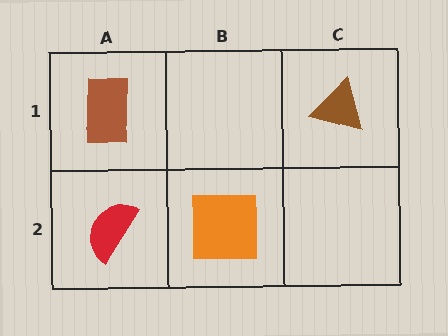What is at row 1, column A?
A brown rectangle.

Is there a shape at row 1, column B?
No, that cell is empty.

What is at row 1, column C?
A brown triangle.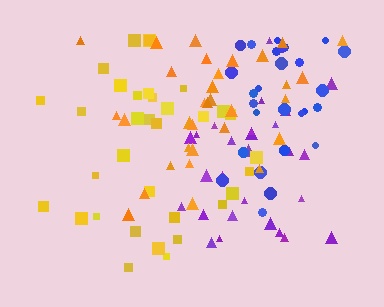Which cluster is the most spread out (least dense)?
Yellow.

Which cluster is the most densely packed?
Purple.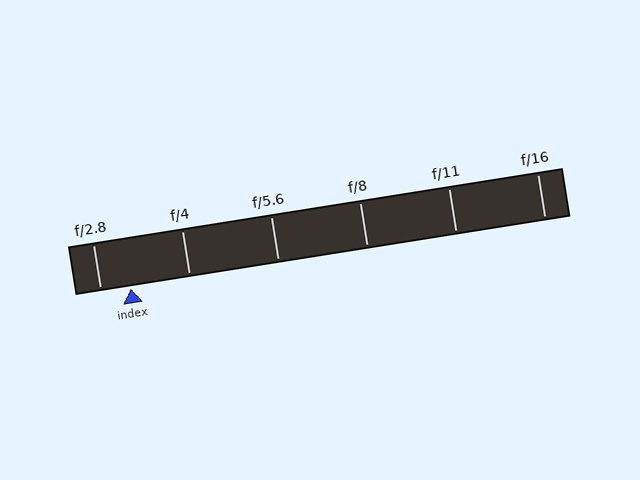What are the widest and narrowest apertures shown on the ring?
The widest aperture shown is f/2.8 and the narrowest is f/16.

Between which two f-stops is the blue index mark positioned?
The index mark is between f/2.8 and f/4.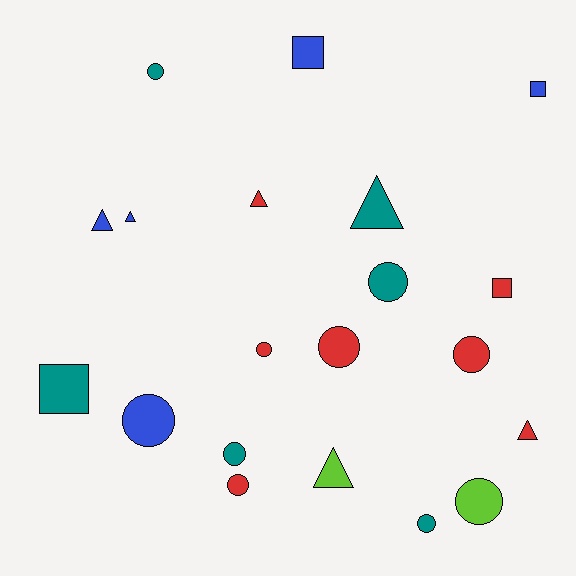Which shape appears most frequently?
Circle, with 10 objects.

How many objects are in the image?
There are 20 objects.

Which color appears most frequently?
Red, with 7 objects.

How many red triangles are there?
There are 2 red triangles.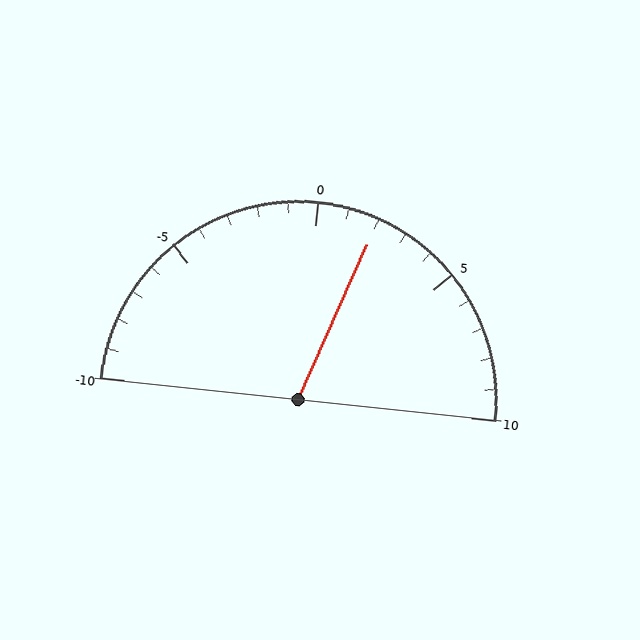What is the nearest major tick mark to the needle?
The nearest major tick mark is 0.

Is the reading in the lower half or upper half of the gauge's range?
The reading is in the upper half of the range (-10 to 10).